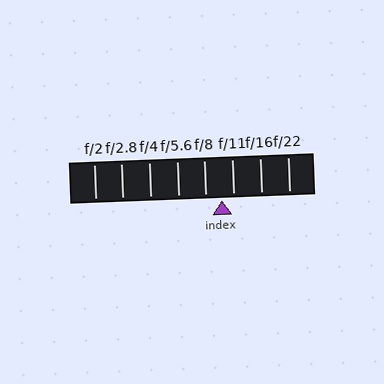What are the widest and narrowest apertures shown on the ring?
The widest aperture shown is f/2 and the narrowest is f/22.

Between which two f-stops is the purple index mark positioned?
The index mark is between f/8 and f/11.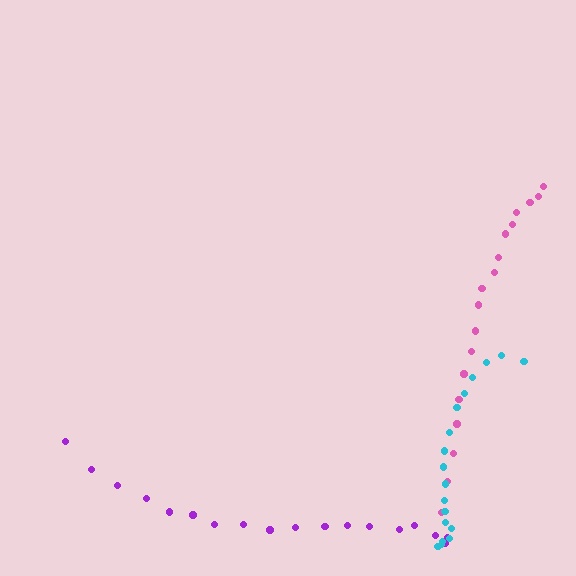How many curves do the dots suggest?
There are 3 distinct paths.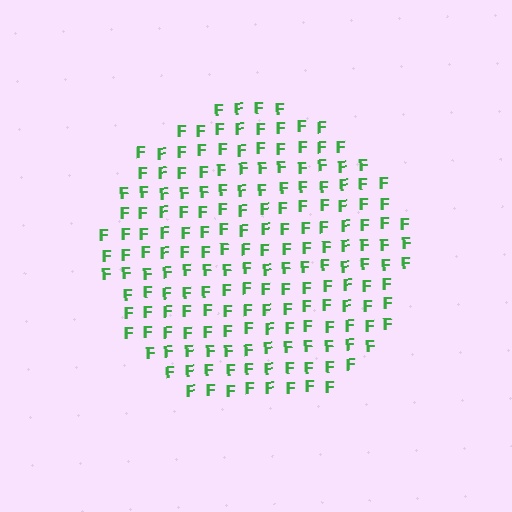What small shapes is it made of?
It is made of small letter F's.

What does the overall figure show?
The overall figure shows a circle.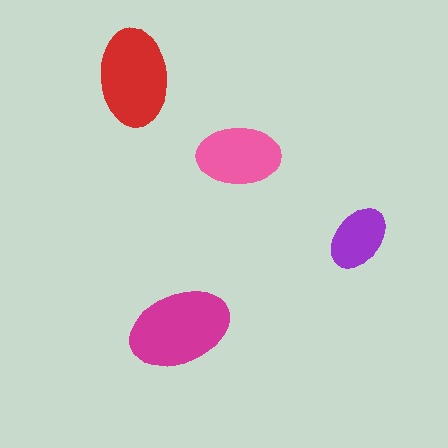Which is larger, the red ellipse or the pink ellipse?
The red one.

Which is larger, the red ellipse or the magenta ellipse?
The magenta one.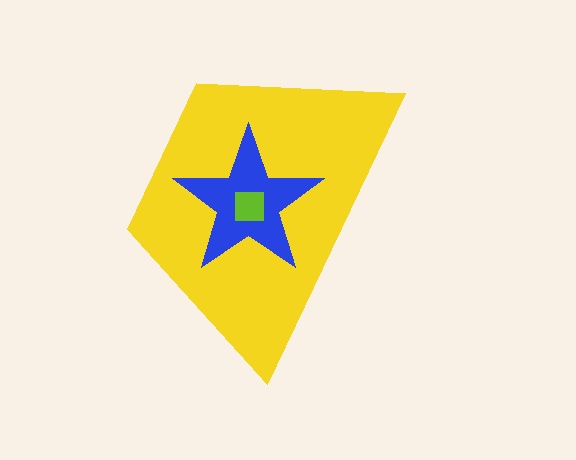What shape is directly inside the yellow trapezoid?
The blue star.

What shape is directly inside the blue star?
The lime square.